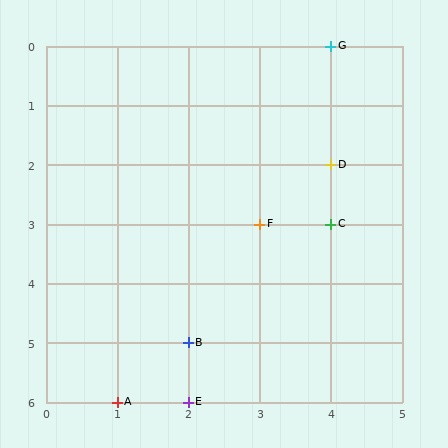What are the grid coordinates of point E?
Point E is at grid coordinates (2, 6).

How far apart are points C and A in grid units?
Points C and A are 3 columns and 3 rows apart (about 4.2 grid units diagonally).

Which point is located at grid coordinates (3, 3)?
Point F is at (3, 3).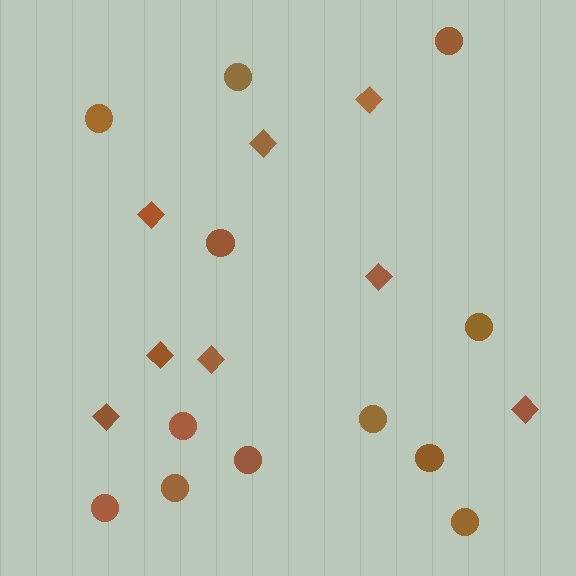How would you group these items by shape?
There are 2 groups: one group of circles (12) and one group of diamonds (8).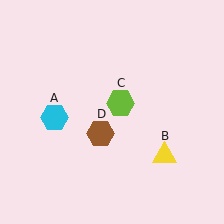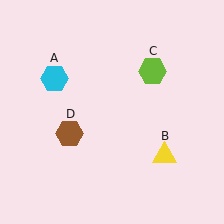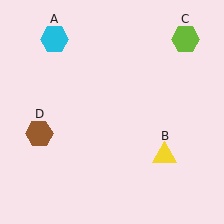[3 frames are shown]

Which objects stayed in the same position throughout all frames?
Yellow triangle (object B) remained stationary.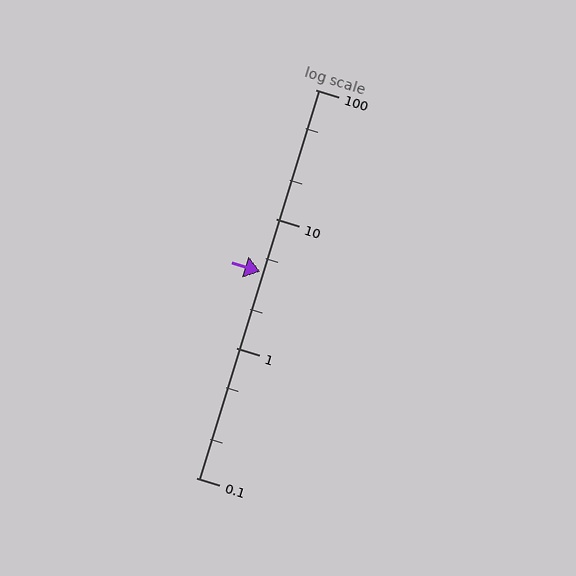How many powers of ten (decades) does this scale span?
The scale spans 3 decades, from 0.1 to 100.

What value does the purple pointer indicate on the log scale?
The pointer indicates approximately 3.9.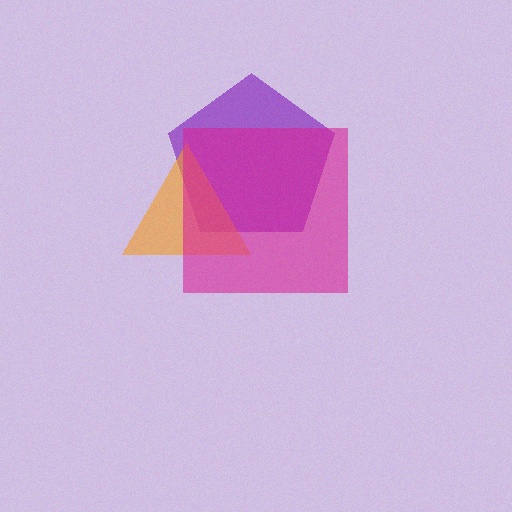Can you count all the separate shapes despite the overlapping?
Yes, there are 3 separate shapes.